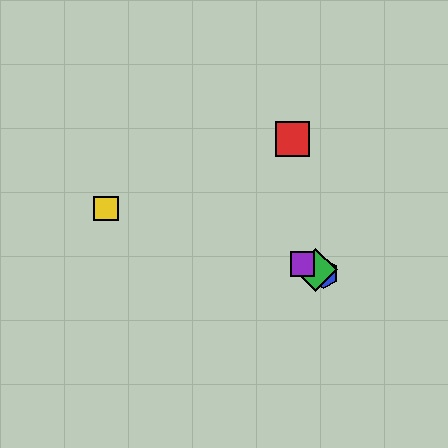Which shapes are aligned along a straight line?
The blue hexagon, the green diamond, the purple square are aligned along a straight line.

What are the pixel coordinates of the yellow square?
The yellow square is at (106, 208).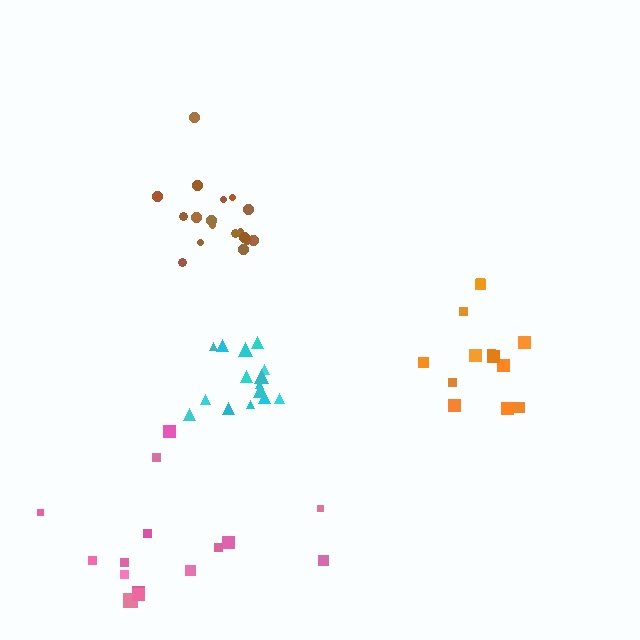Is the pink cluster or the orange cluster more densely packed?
Orange.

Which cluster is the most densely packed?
Cyan.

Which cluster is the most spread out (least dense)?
Pink.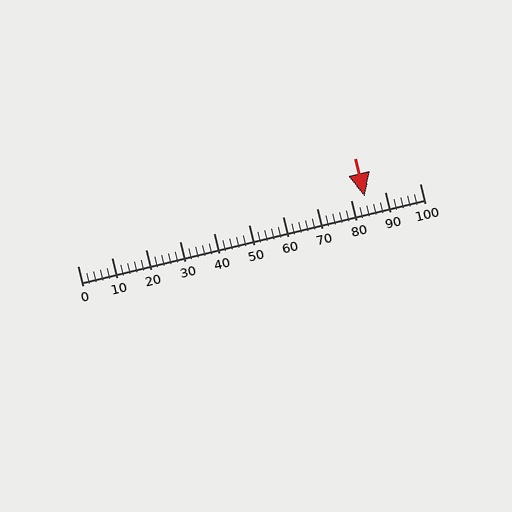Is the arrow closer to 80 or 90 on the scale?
The arrow is closer to 80.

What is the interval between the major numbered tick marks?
The major tick marks are spaced 10 units apart.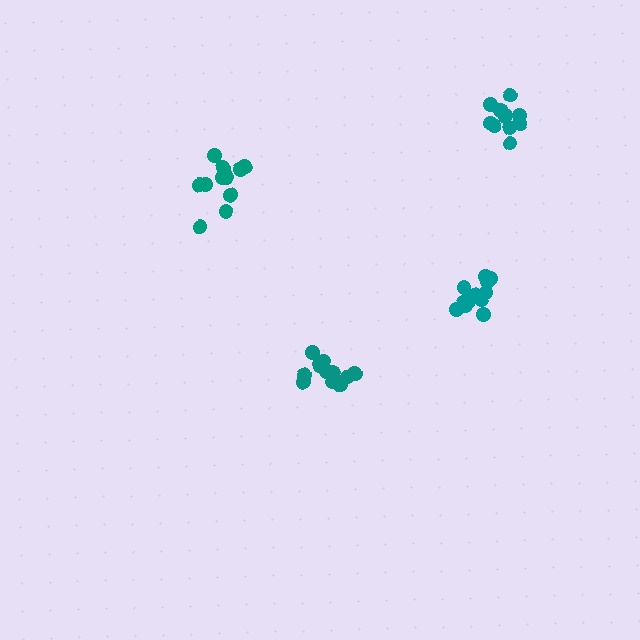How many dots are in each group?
Group 1: 12 dots, Group 2: 12 dots, Group 3: 13 dots, Group 4: 10 dots (47 total).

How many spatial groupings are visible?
There are 4 spatial groupings.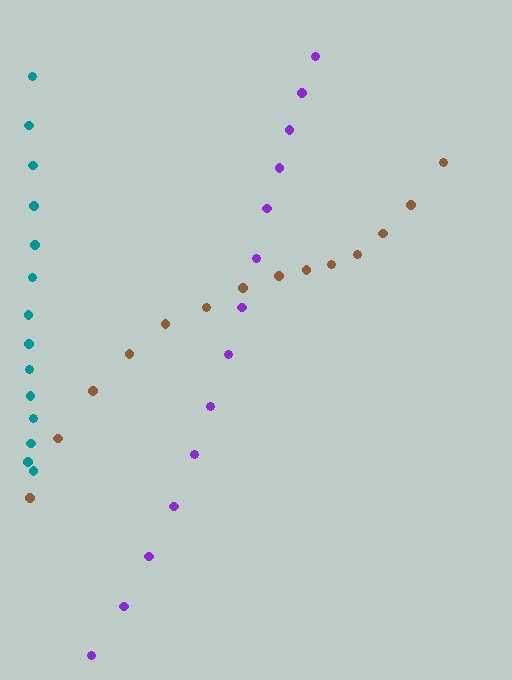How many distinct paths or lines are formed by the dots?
There are 3 distinct paths.